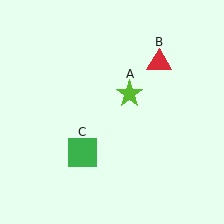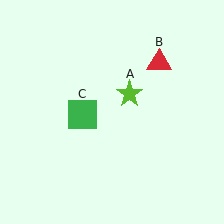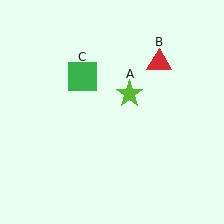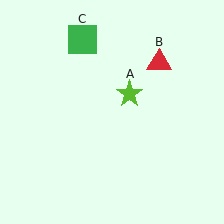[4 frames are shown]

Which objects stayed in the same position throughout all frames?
Lime star (object A) and red triangle (object B) remained stationary.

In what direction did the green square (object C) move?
The green square (object C) moved up.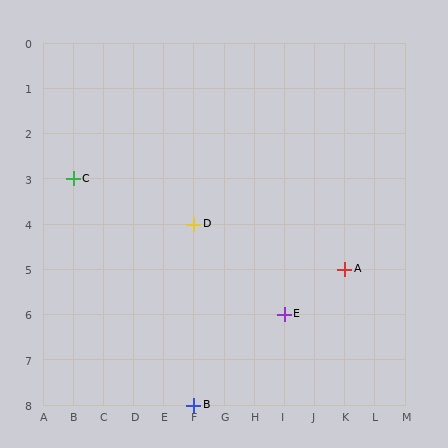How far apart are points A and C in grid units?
Points A and C are 9 columns and 2 rows apart (about 9.2 grid units diagonally).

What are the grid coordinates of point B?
Point B is at grid coordinates (F, 8).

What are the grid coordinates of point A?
Point A is at grid coordinates (K, 5).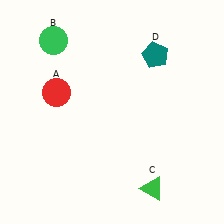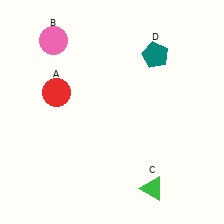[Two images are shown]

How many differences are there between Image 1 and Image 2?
There is 1 difference between the two images.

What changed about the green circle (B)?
In Image 1, B is green. In Image 2, it changed to pink.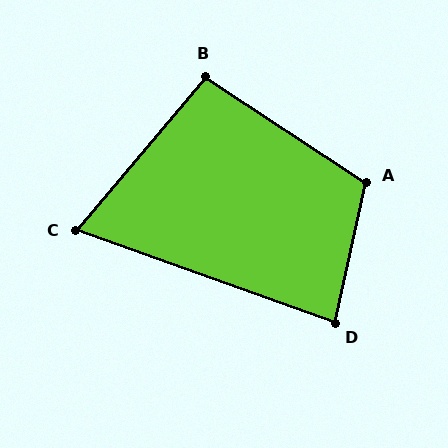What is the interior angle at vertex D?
Approximately 83 degrees (acute).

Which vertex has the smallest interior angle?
C, at approximately 69 degrees.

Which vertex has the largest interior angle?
A, at approximately 111 degrees.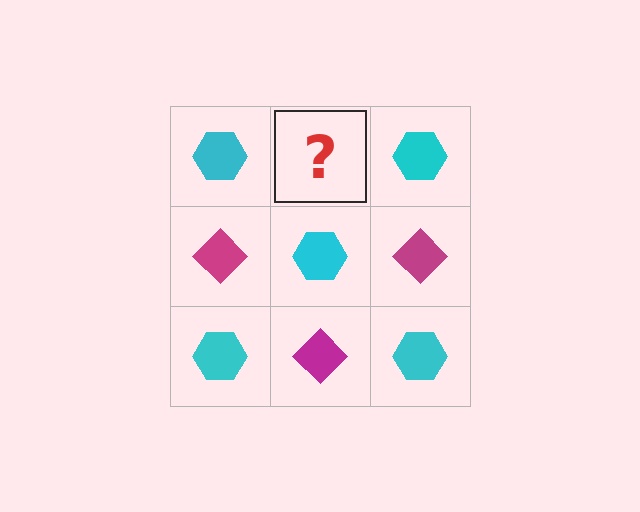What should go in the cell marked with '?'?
The missing cell should contain a magenta diamond.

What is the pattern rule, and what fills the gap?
The rule is that it alternates cyan hexagon and magenta diamond in a checkerboard pattern. The gap should be filled with a magenta diamond.